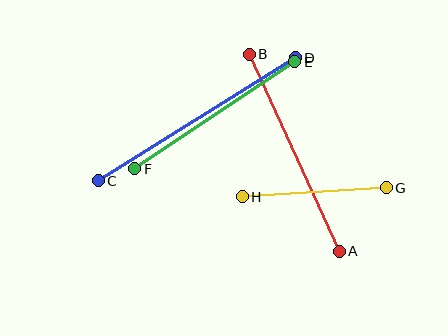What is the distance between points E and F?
The distance is approximately 193 pixels.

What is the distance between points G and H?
The distance is approximately 144 pixels.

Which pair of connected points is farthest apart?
Points C and D are farthest apart.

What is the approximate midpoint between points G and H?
The midpoint is at approximately (314, 192) pixels.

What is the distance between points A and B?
The distance is approximately 216 pixels.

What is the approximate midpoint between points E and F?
The midpoint is at approximately (215, 115) pixels.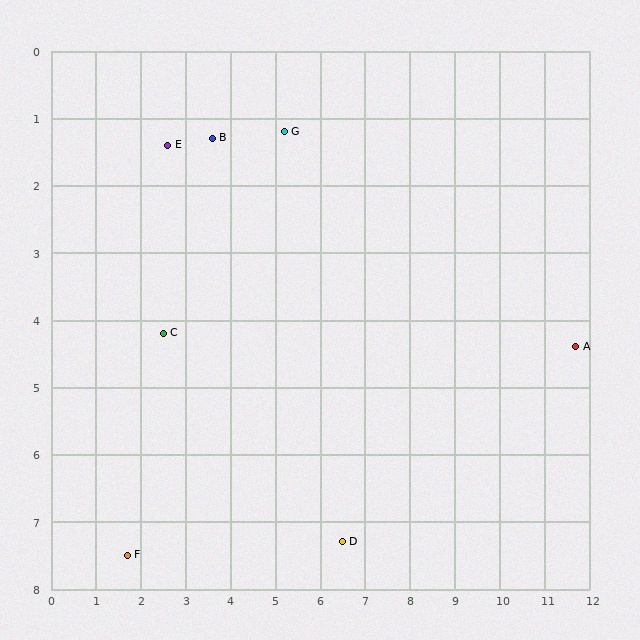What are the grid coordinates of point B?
Point B is at approximately (3.6, 1.3).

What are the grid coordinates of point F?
Point F is at approximately (1.7, 7.5).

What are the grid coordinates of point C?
Point C is at approximately (2.5, 4.2).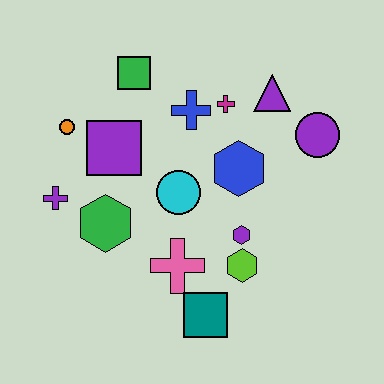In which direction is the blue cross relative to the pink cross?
The blue cross is above the pink cross.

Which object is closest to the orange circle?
The purple square is closest to the orange circle.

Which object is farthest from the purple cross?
The purple circle is farthest from the purple cross.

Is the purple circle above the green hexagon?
Yes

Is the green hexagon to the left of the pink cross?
Yes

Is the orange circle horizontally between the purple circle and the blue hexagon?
No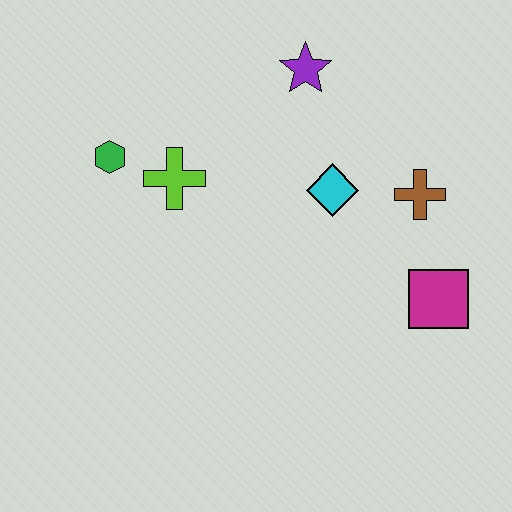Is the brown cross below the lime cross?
Yes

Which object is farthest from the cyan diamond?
The green hexagon is farthest from the cyan diamond.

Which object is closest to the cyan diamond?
The brown cross is closest to the cyan diamond.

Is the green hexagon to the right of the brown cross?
No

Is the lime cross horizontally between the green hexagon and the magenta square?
Yes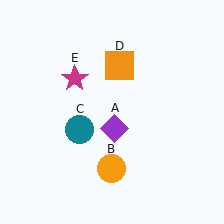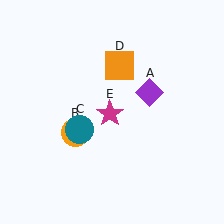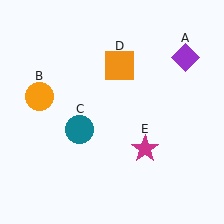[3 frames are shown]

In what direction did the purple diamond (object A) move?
The purple diamond (object A) moved up and to the right.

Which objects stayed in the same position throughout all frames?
Teal circle (object C) and orange square (object D) remained stationary.